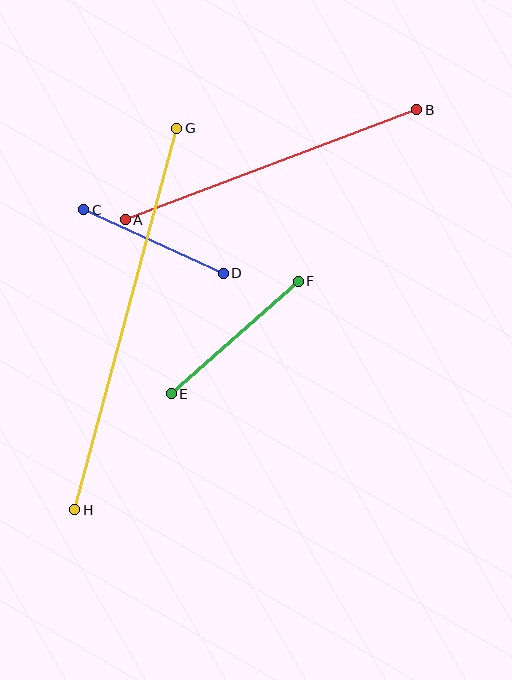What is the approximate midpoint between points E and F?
The midpoint is at approximately (235, 338) pixels.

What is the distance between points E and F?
The distance is approximately 170 pixels.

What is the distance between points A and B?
The distance is approximately 311 pixels.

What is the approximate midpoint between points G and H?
The midpoint is at approximately (126, 319) pixels.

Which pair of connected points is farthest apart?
Points G and H are farthest apart.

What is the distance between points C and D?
The distance is approximately 153 pixels.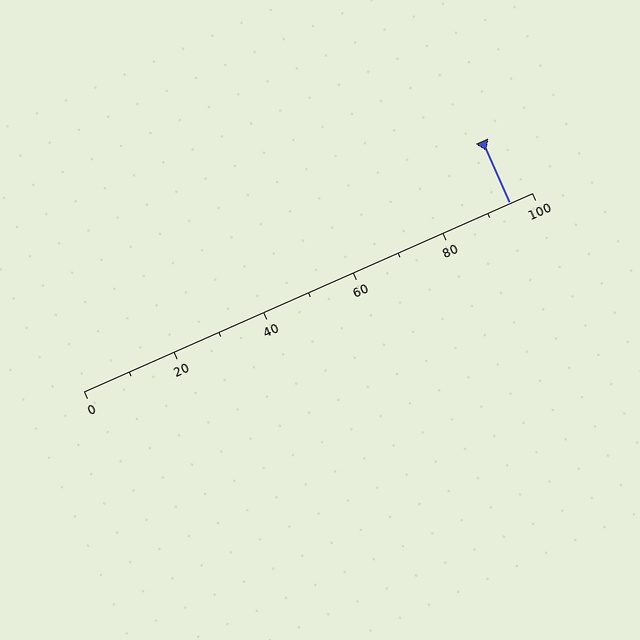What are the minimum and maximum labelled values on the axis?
The axis runs from 0 to 100.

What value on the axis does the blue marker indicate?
The marker indicates approximately 95.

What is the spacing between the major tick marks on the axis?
The major ticks are spaced 20 apart.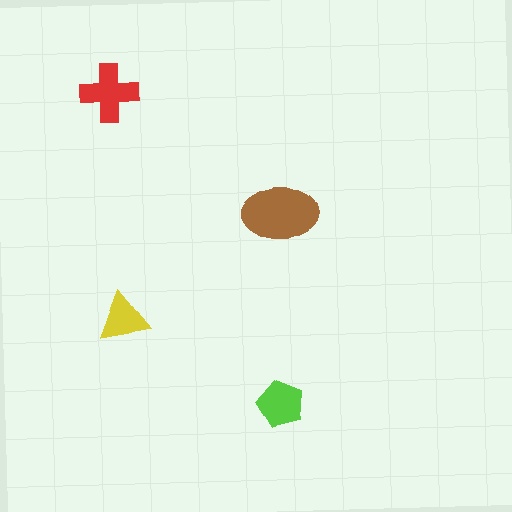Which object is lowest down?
The lime pentagon is bottommost.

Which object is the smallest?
The yellow triangle.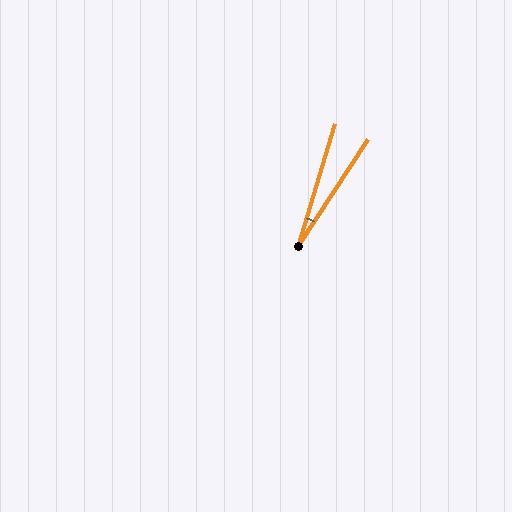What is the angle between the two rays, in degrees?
Approximately 16 degrees.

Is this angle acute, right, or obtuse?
It is acute.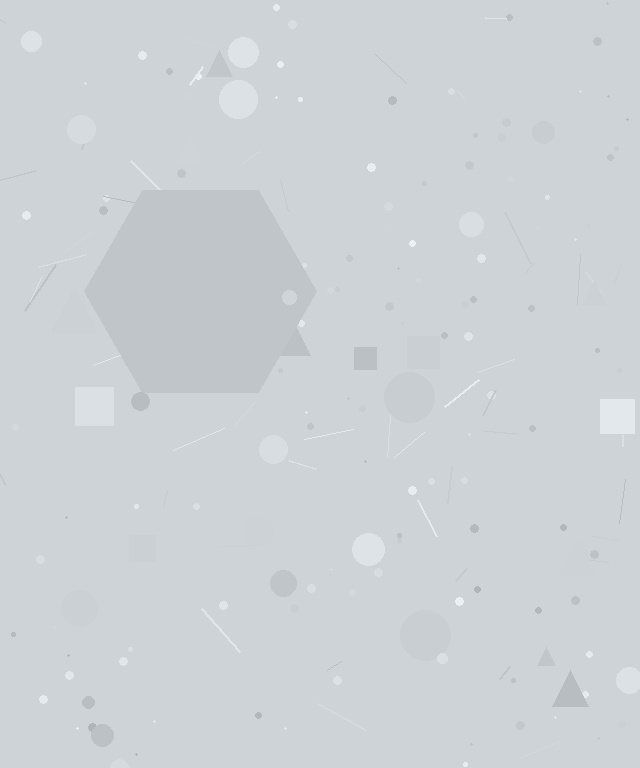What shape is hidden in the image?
A hexagon is hidden in the image.